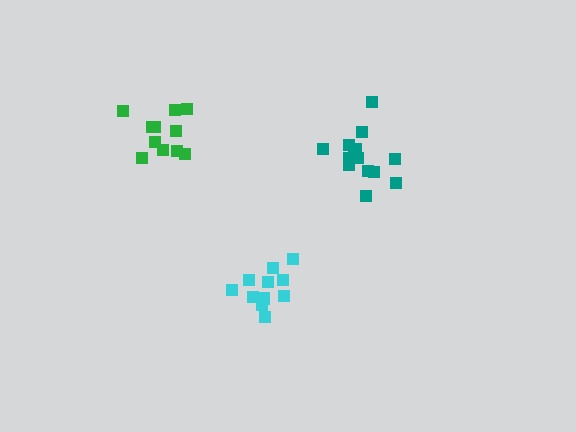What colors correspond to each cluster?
The clusters are colored: cyan, teal, green.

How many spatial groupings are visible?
There are 3 spatial groupings.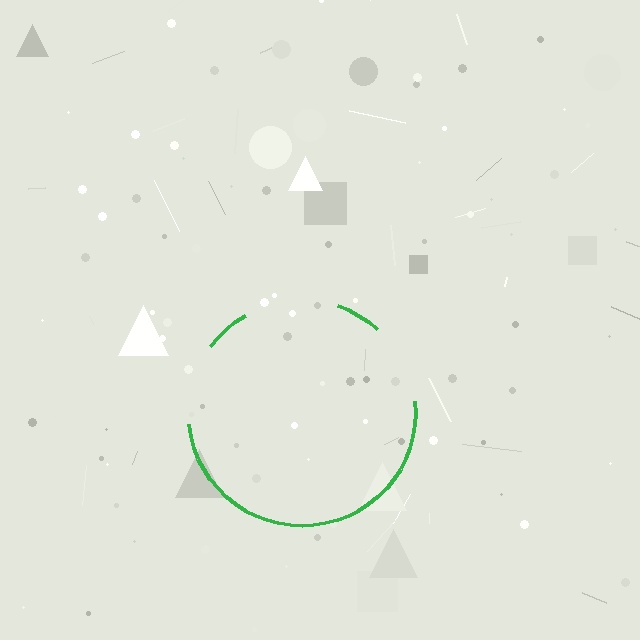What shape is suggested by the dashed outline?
The dashed outline suggests a circle.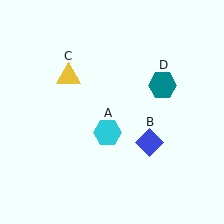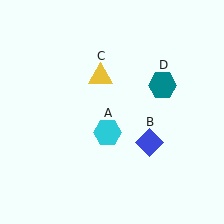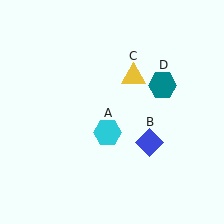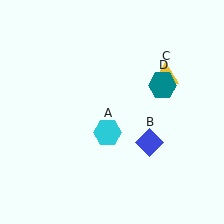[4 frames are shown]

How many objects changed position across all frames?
1 object changed position: yellow triangle (object C).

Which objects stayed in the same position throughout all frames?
Cyan hexagon (object A) and blue diamond (object B) and teal hexagon (object D) remained stationary.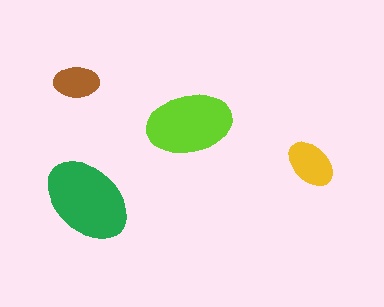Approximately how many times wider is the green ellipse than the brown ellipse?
About 2 times wider.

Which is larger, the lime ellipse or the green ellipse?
The green one.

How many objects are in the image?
There are 4 objects in the image.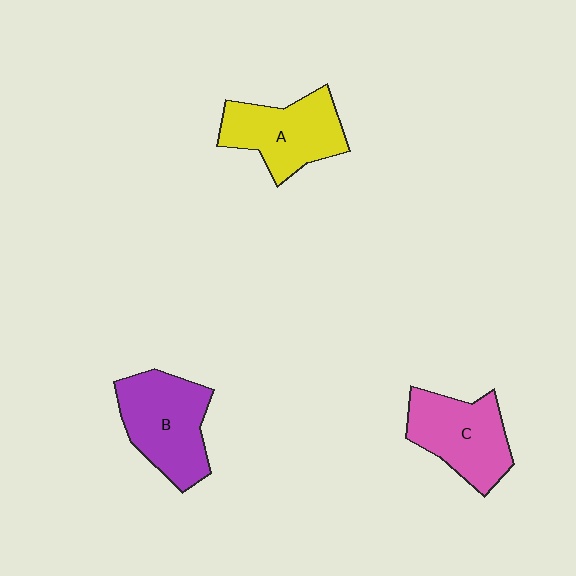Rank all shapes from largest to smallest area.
From largest to smallest: B (purple), A (yellow), C (pink).